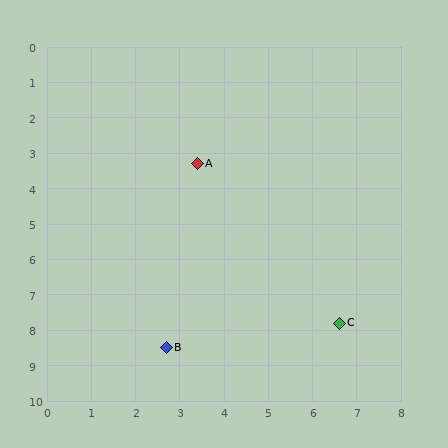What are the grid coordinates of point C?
Point C is at approximately (6.6, 7.8).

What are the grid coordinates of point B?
Point B is at approximately (2.7, 8.5).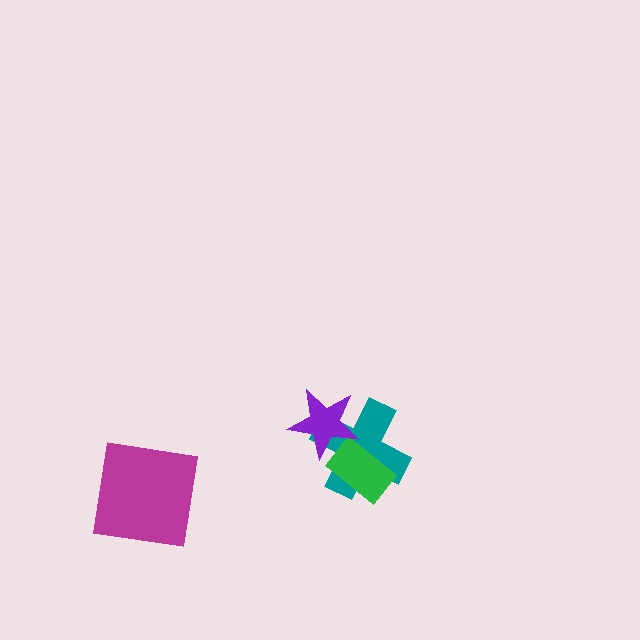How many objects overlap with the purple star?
2 objects overlap with the purple star.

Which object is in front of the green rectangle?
The purple star is in front of the green rectangle.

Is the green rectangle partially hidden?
Yes, it is partially covered by another shape.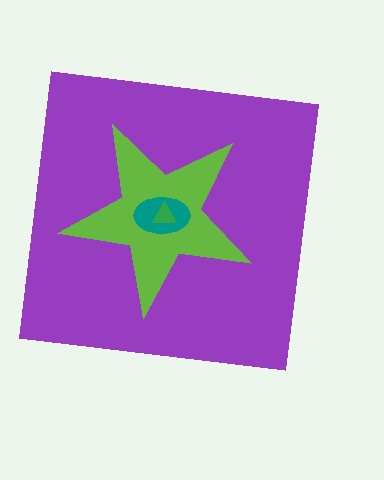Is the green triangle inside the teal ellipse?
Yes.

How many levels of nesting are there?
4.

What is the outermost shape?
The purple square.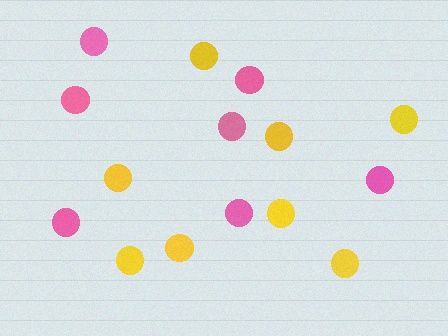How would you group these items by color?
There are 2 groups: one group of pink circles (7) and one group of yellow circles (8).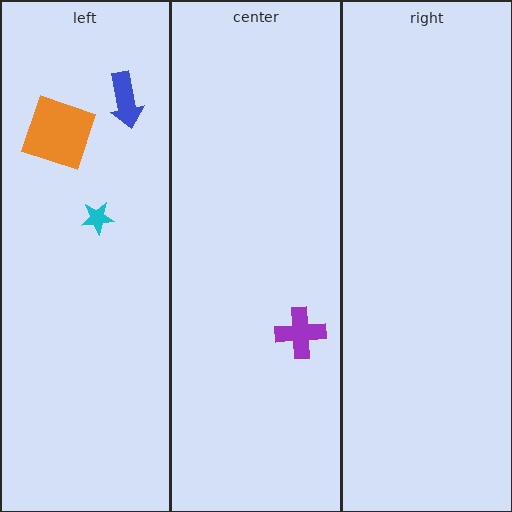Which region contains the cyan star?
The left region.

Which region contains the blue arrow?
The left region.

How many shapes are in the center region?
1.